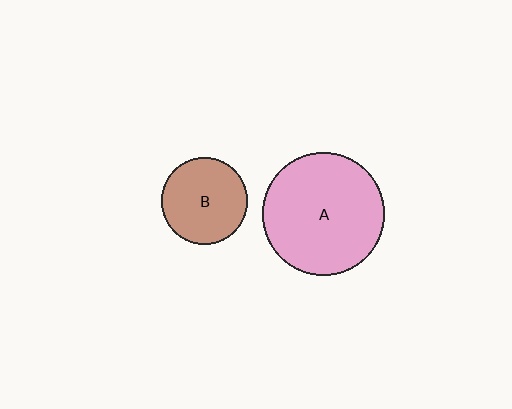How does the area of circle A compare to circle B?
Approximately 2.0 times.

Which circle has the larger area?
Circle A (pink).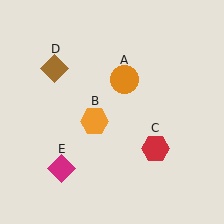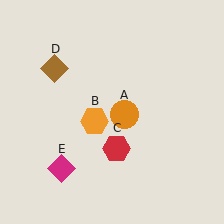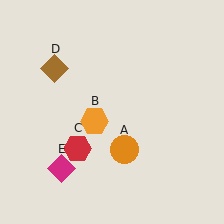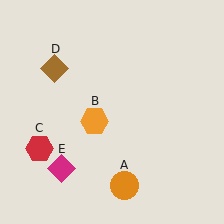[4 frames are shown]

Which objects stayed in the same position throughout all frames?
Orange hexagon (object B) and brown diamond (object D) and magenta diamond (object E) remained stationary.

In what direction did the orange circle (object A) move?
The orange circle (object A) moved down.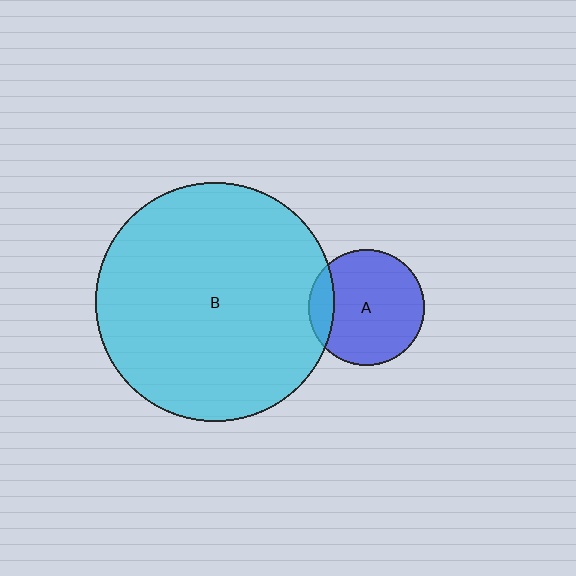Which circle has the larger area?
Circle B (cyan).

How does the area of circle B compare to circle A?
Approximately 4.3 times.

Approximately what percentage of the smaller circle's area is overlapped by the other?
Approximately 15%.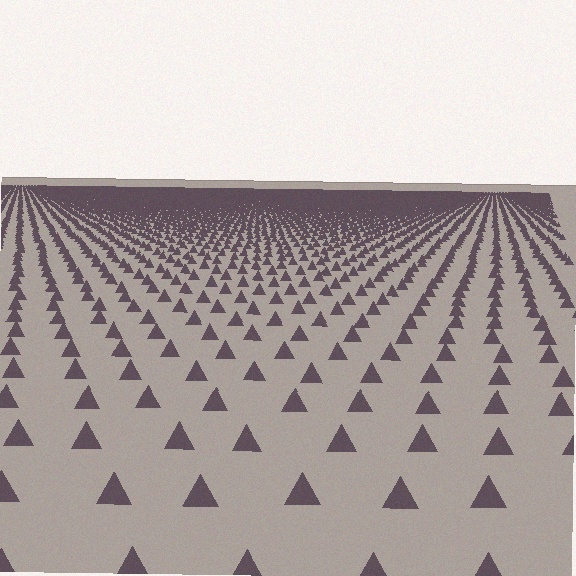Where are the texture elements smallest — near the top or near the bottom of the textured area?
Near the top.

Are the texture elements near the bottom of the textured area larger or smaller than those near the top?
Larger. Near the bottom, elements are closer to the viewer and appear at a bigger on-screen size.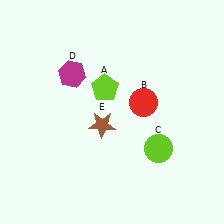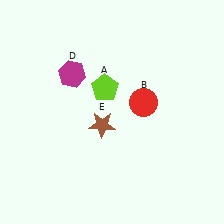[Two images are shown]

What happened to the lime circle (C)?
The lime circle (C) was removed in Image 2. It was in the bottom-right area of Image 1.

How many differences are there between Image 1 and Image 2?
There is 1 difference between the two images.